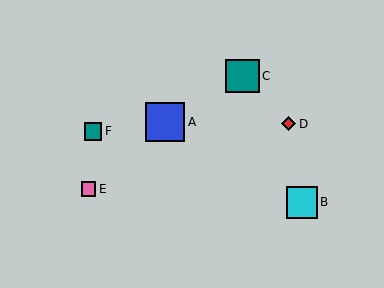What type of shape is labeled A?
Shape A is a blue square.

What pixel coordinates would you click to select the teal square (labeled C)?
Click at (242, 76) to select the teal square C.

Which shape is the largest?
The blue square (labeled A) is the largest.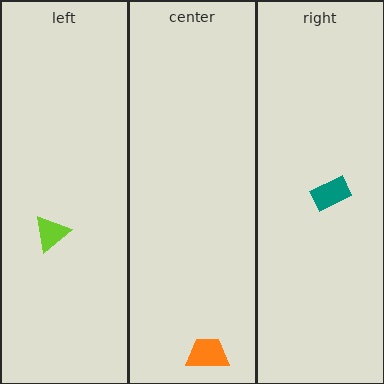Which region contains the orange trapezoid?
The center region.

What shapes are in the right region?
The teal rectangle.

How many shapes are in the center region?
1.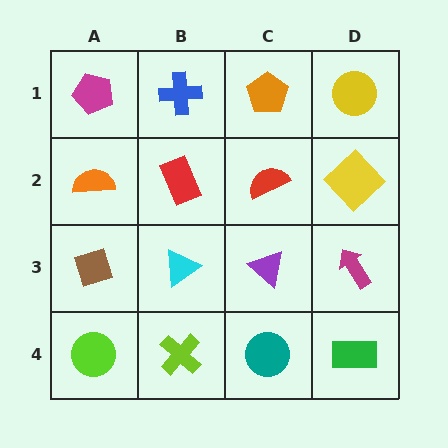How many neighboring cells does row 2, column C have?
4.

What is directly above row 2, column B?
A blue cross.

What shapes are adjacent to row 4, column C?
A purple triangle (row 3, column C), a lime cross (row 4, column B), a green rectangle (row 4, column D).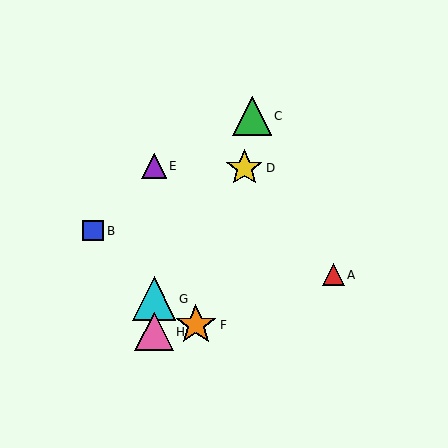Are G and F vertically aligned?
No, G is at x≈154 and F is at x≈196.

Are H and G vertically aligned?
Yes, both are at x≈154.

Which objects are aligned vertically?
Objects E, G, H are aligned vertically.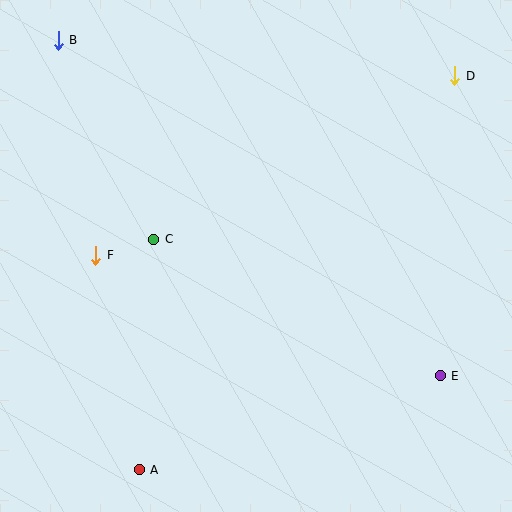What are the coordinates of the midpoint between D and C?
The midpoint between D and C is at (304, 157).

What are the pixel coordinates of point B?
Point B is at (59, 40).